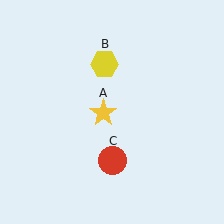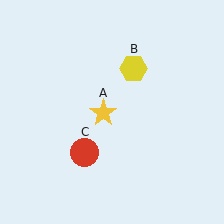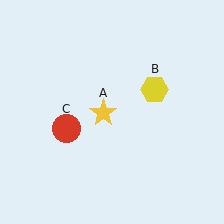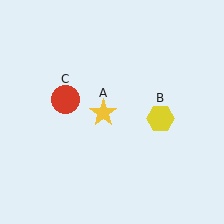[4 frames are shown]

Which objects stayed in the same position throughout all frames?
Yellow star (object A) remained stationary.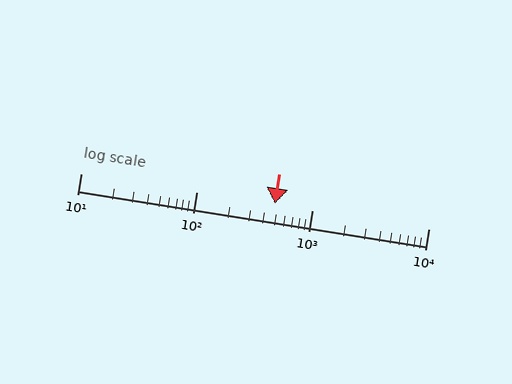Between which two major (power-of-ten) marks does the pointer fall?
The pointer is between 100 and 1000.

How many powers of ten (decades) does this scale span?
The scale spans 3 decades, from 10 to 10000.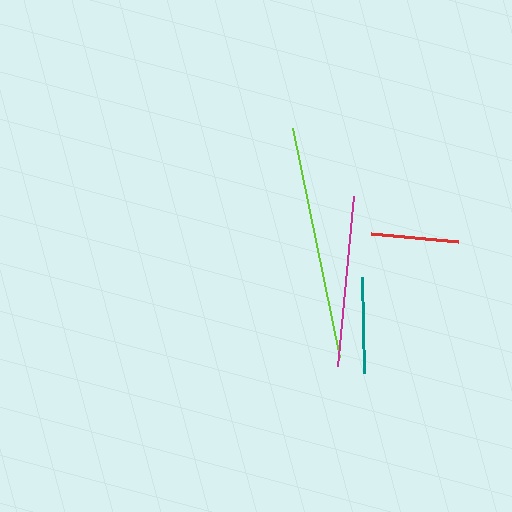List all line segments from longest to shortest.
From longest to shortest: lime, magenta, teal, red.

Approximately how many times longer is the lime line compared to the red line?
The lime line is approximately 2.7 times the length of the red line.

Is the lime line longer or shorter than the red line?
The lime line is longer than the red line.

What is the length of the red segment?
The red segment is approximately 87 pixels long.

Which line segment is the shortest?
The red line is the shortest at approximately 87 pixels.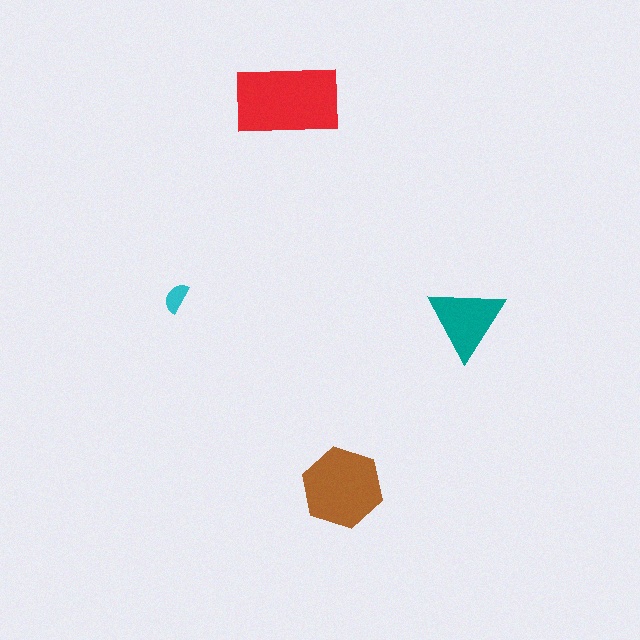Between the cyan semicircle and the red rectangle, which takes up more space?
The red rectangle.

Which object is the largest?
The red rectangle.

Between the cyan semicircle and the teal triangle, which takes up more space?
The teal triangle.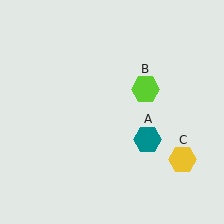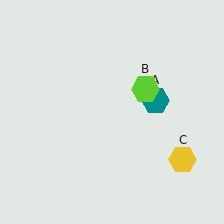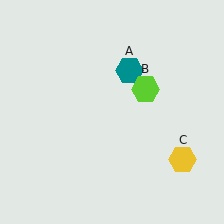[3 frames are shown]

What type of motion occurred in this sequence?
The teal hexagon (object A) rotated counterclockwise around the center of the scene.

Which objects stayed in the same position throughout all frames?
Lime hexagon (object B) and yellow hexagon (object C) remained stationary.